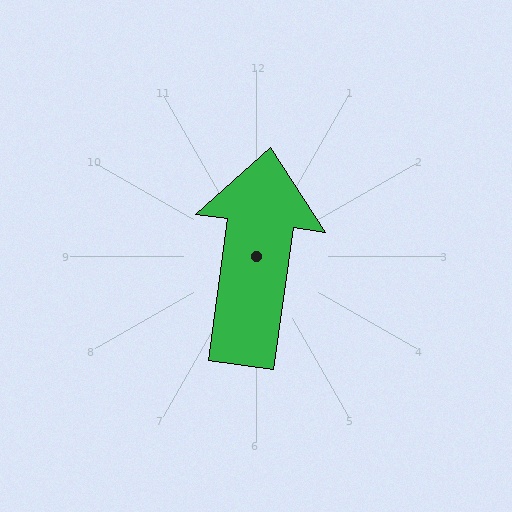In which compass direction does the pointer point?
North.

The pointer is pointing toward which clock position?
Roughly 12 o'clock.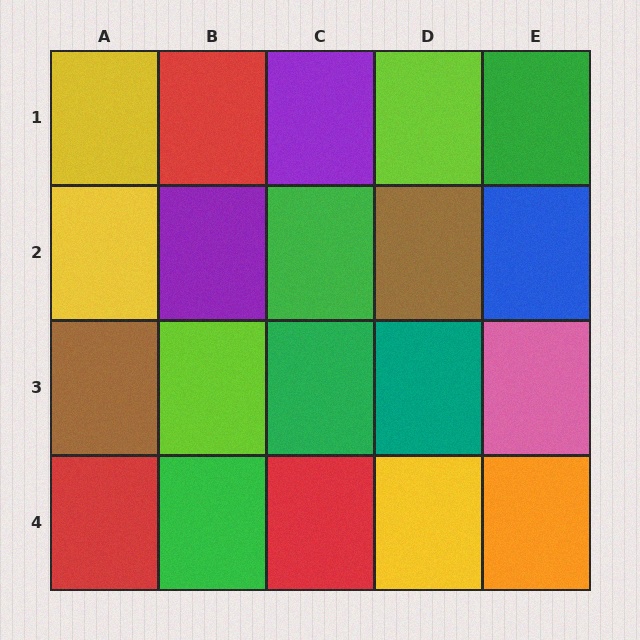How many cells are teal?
1 cell is teal.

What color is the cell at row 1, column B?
Red.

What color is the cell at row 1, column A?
Yellow.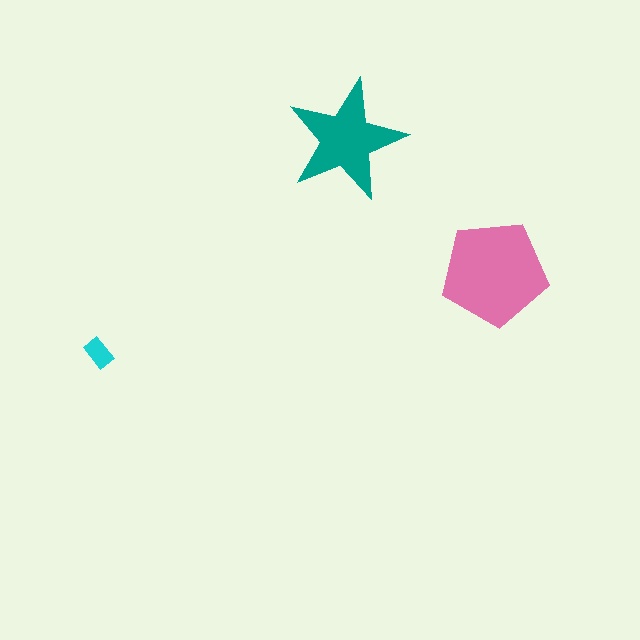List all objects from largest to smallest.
The pink pentagon, the teal star, the cyan rectangle.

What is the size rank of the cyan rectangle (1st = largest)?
3rd.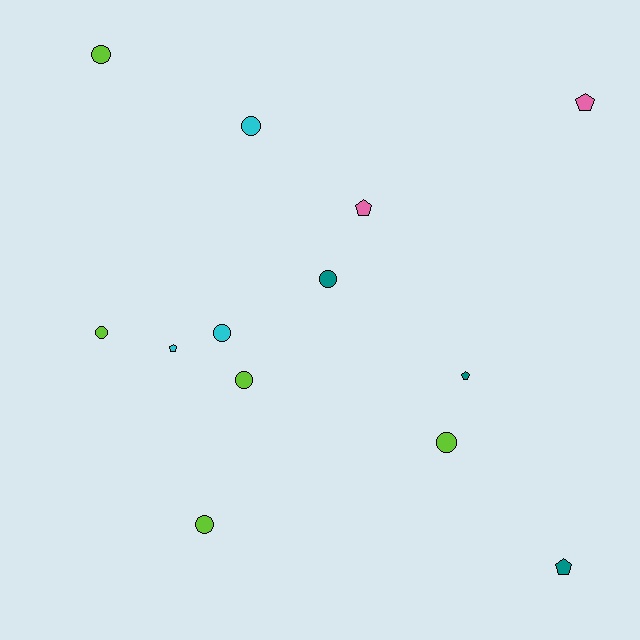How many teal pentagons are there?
There are 2 teal pentagons.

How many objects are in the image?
There are 13 objects.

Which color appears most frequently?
Lime, with 5 objects.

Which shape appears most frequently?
Circle, with 8 objects.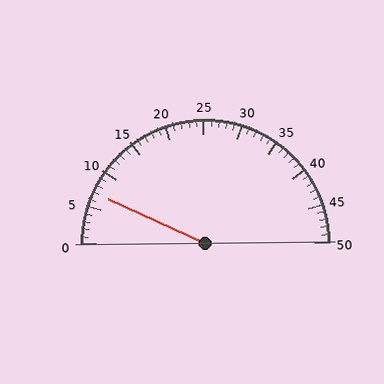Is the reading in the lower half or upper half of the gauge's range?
The reading is in the lower half of the range (0 to 50).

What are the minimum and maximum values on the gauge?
The gauge ranges from 0 to 50.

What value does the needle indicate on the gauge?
The needle indicates approximately 7.